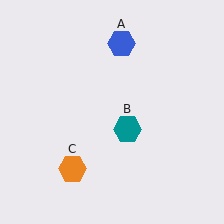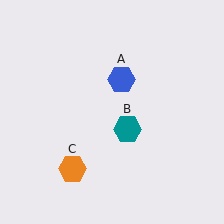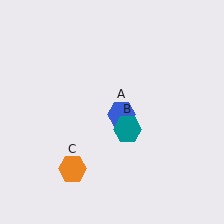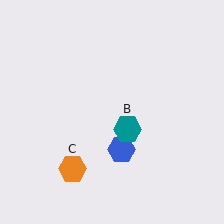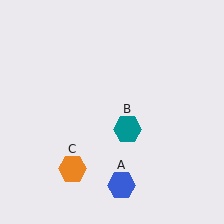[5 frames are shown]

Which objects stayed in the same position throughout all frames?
Teal hexagon (object B) and orange hexagon (object C) remained stationary.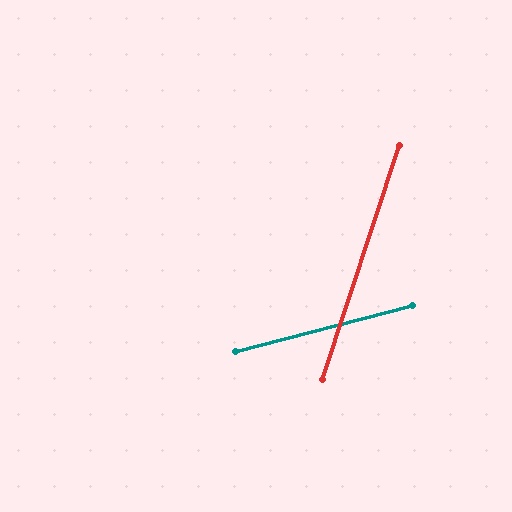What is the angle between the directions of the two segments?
Approximately 57 degrees.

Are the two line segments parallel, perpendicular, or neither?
Neither parallel nor perpendicular — they differ by about 57°.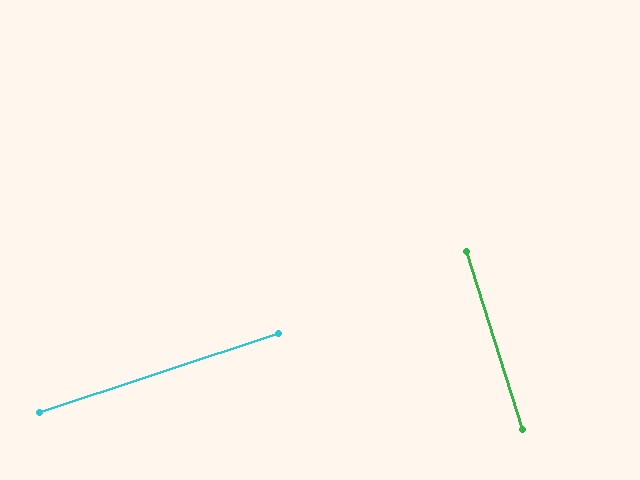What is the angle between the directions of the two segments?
Approximately 89 degrees.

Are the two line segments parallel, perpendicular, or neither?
Perpendicular — they meet at approximately 89°.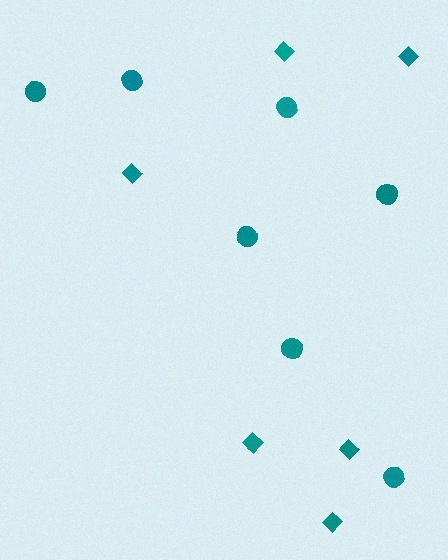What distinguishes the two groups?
There are 2 groups: one group of diamonds (6) and one group of circles (7).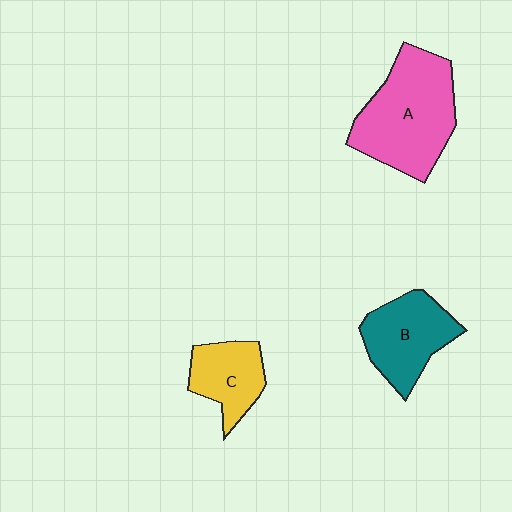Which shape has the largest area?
Shape A (pink).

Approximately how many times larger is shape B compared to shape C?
Approximately 1.3 times.